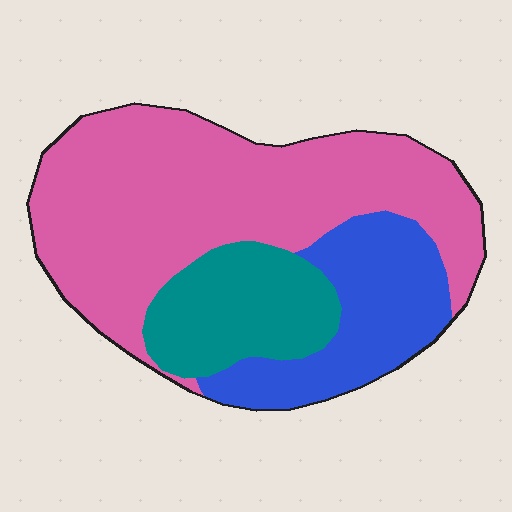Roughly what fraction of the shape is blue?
Blue covers 23% of the shape.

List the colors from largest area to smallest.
From largest to smallest: pink, blue, teal.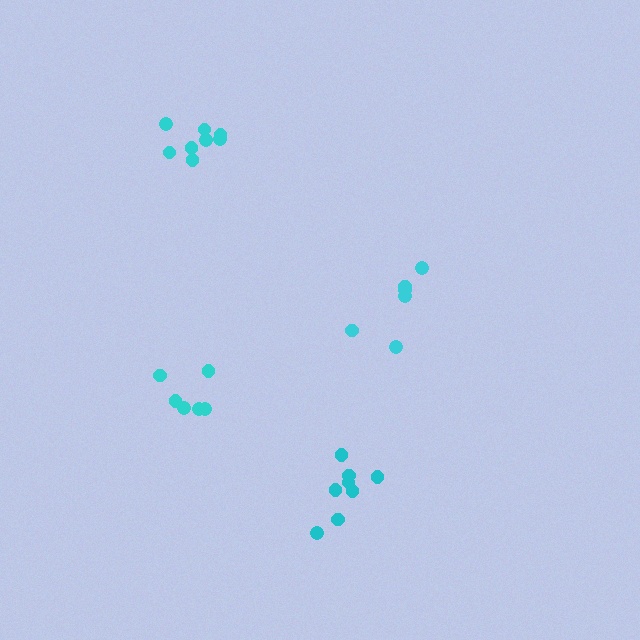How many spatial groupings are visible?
There are 4 spatial groupings.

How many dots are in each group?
Group 1: 6 dots, Group 2: 8 dots, Group 3: 8 dots, Group 4: 6 dots (28 total).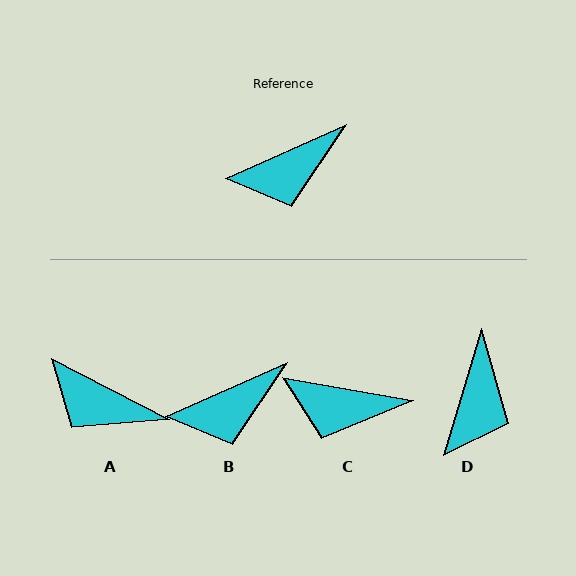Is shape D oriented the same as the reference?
No, it is off by about 50 degrees.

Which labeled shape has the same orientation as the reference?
B.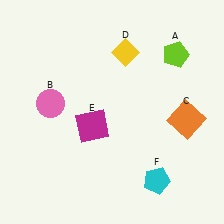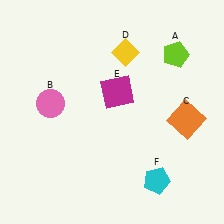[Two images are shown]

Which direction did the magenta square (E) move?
The magenta square (E) moved up.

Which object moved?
The magenta square (E) moved up.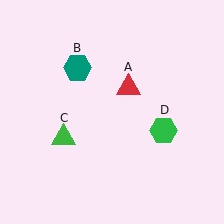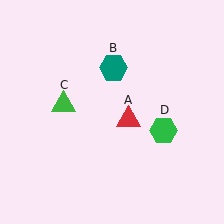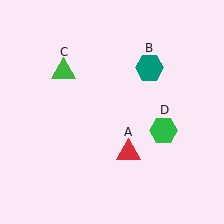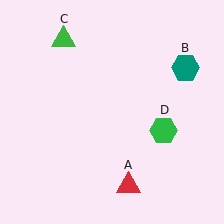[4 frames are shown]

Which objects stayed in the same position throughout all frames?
Green hexagon (object D) remained stationary.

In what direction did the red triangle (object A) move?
The red triangle (object A) moved down.